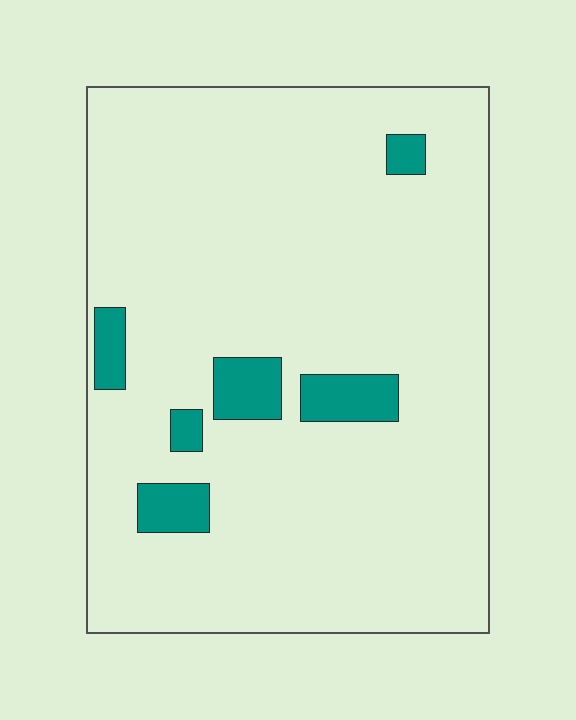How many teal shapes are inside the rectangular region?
6.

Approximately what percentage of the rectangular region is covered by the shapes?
Approximately 10%.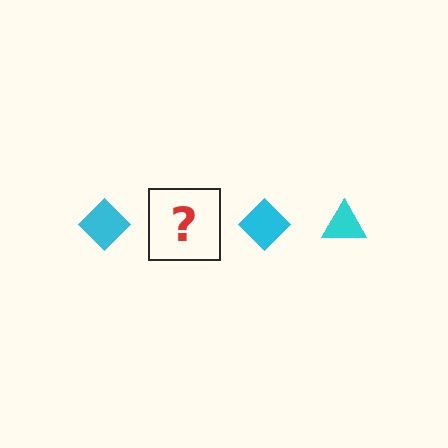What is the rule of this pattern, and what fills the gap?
The rule is that the pattern cycles through diamond, triangle shapes in cyan. The gap should be filled with a cyan triangle.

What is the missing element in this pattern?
The missing element is a cyan triangle.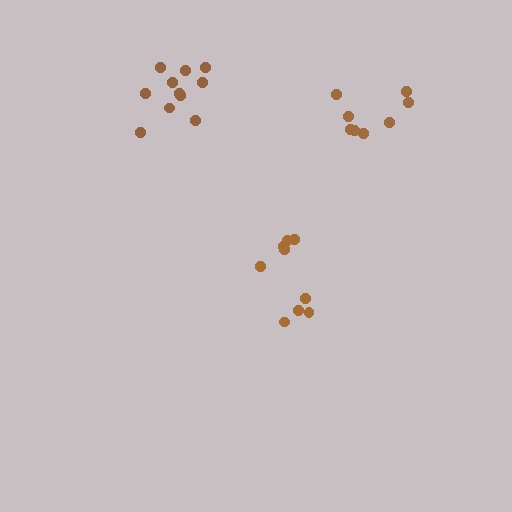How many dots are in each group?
Group 1: 11 dots, Group 2: 9 dots, Group 3: 8 dots (28 total).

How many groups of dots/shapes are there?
There are 3 groups.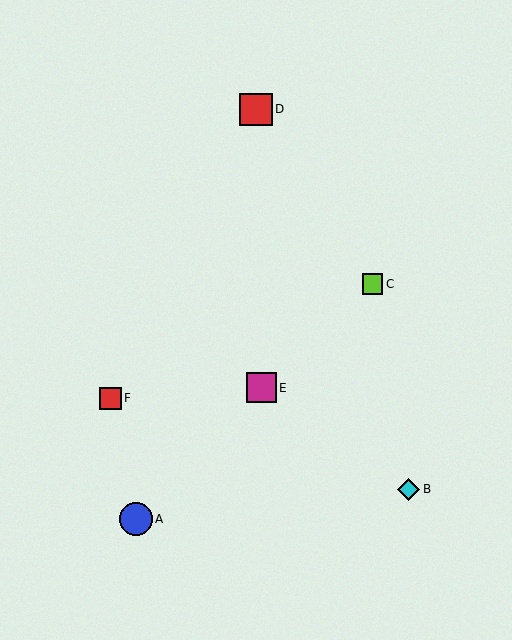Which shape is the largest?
The blue circle (labeled A) is the largest.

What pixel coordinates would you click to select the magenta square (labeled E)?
Click at (261, 388) to select the magenta square E.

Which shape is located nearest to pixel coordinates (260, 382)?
The magenta square (labeled E) at (261, 388) is nearest to that location.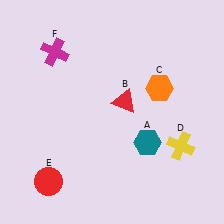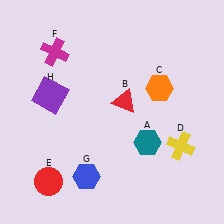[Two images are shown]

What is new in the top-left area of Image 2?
A purple square (H) was added in the top-left area of Image 2.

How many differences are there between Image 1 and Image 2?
There are 2 differences between the two images.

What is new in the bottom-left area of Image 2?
A blue hexagon (G) was added in the bottom-left area of Image 2.